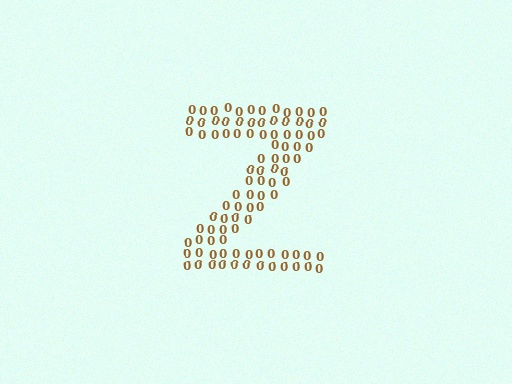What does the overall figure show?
The overall figure shows the letter Z.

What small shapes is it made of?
It is made of small digit 0's.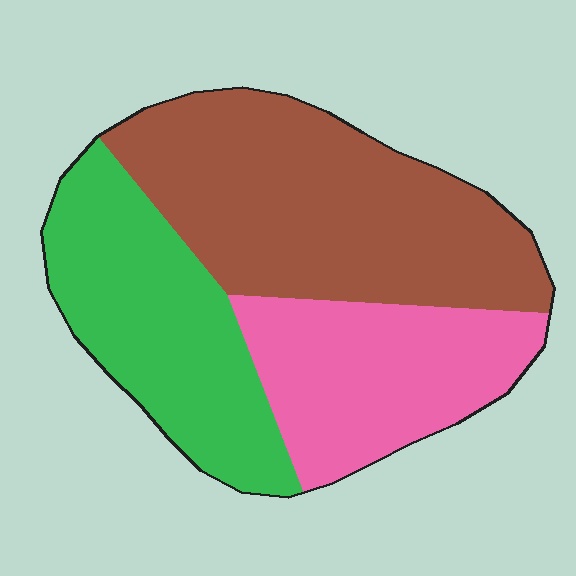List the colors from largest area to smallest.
From largest to smallest: brown, green, pink.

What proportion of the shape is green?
Green covers 30% of the shape.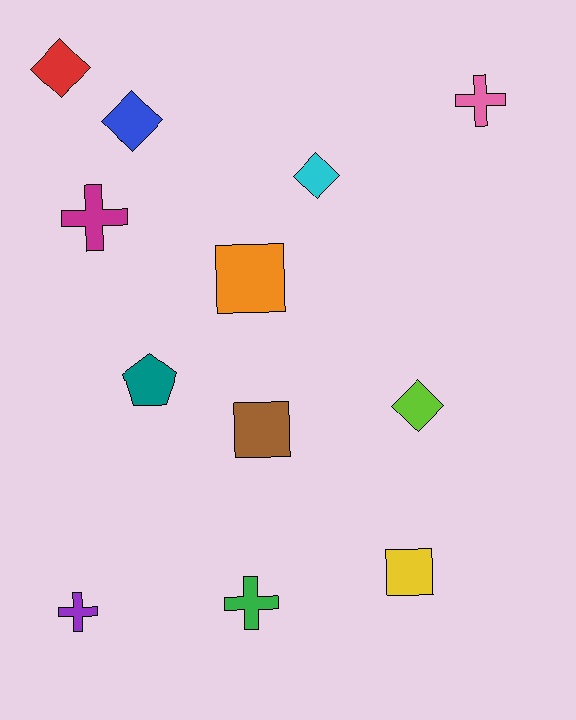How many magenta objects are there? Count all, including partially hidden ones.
There is 1 magenta object.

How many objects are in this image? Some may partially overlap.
There are 12 objects.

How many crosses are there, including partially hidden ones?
There are 4 crosses.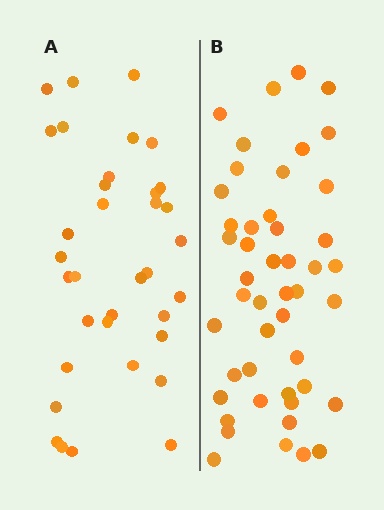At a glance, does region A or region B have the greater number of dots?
Region B (the right region) has more dots.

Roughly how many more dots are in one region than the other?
Region B has roughly 12 or so more dots than region A.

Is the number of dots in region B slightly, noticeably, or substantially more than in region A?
Region B has noticeably more, but not dramatically so. The ratio is roughly 1.3 to 1.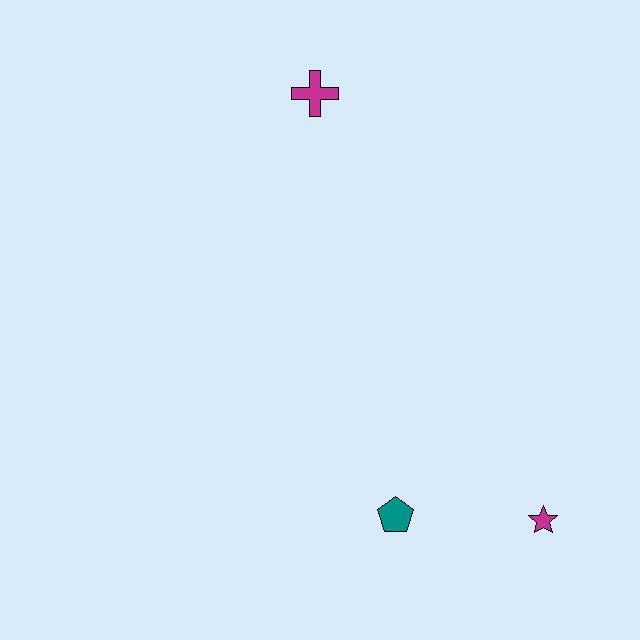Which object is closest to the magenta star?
The teal pentagon is closest to the magenta star.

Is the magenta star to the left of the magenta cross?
No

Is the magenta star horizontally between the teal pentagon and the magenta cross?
No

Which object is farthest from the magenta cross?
The magenta star is farthest from the magenta cross.